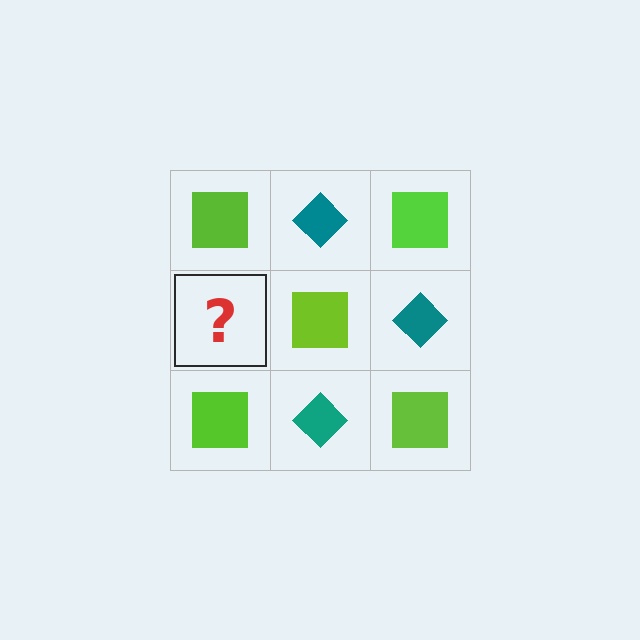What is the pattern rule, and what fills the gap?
The rule is that it alternates lime square and teal diamond in a checkerboard pattern. The gap should be filled with a teal diamond.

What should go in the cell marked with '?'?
The missing cell should contain a teal diamond.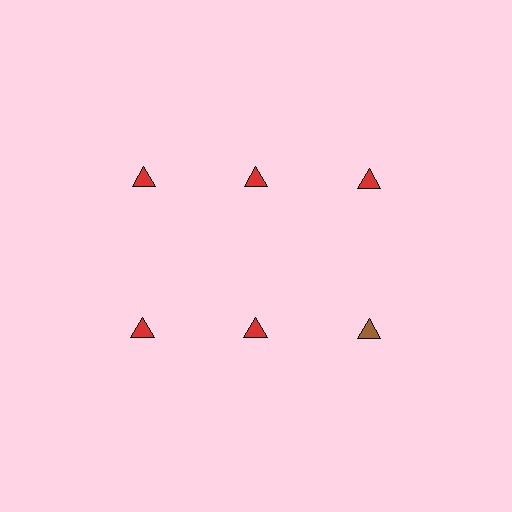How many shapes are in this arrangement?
There are 6 shapes arranged in a grid pattern.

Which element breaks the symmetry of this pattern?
The brown triangle in the second row, center column breaks the symmetry. All other shapes are red triangles.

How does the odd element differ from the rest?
It has a different color: brown instead of red.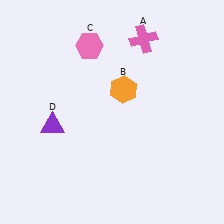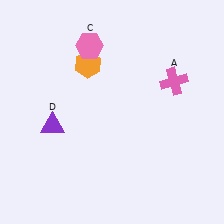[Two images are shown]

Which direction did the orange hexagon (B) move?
The orange hexagon (B) moved left.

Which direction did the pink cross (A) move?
The pink cross (A) moved down.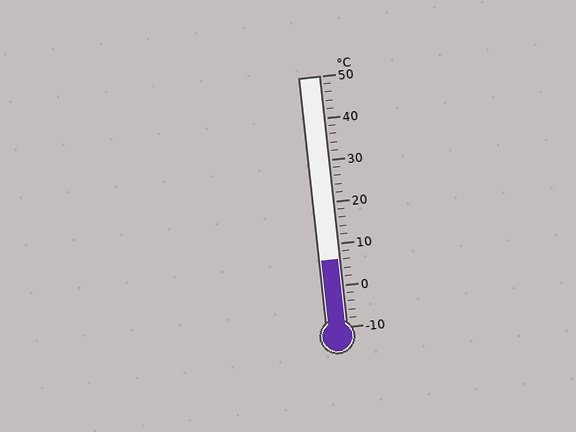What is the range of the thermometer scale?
The thermometer scale ranges from -10°C to 50°C.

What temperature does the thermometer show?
The thermometer shows approximately 6°C.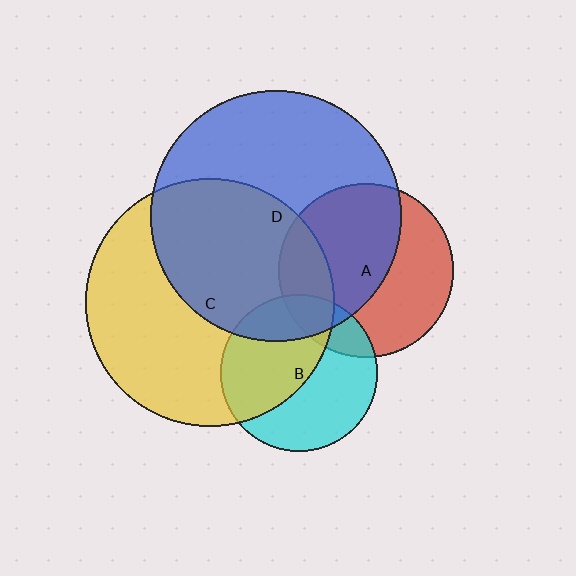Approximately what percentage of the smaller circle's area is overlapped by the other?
Approximately 50%.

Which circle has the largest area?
Circle D (blue).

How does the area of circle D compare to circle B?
Approximately 2.6 times.